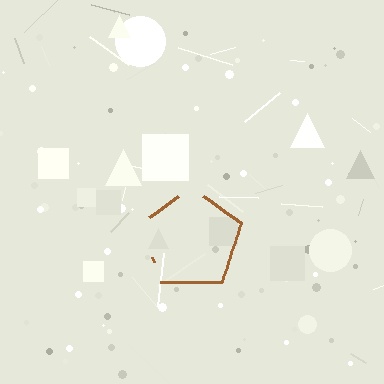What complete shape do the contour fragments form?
The contour fragments form a pentagon.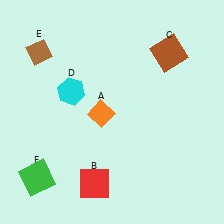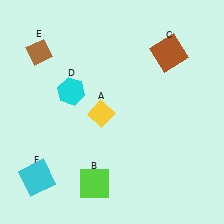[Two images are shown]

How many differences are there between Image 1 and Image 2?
There are 3 differences between the two images.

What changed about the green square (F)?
In Image 1, F is green. In Image 2, it changed to cyan.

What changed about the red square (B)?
In Image 1, B is red. In Image 2, it changed to lime.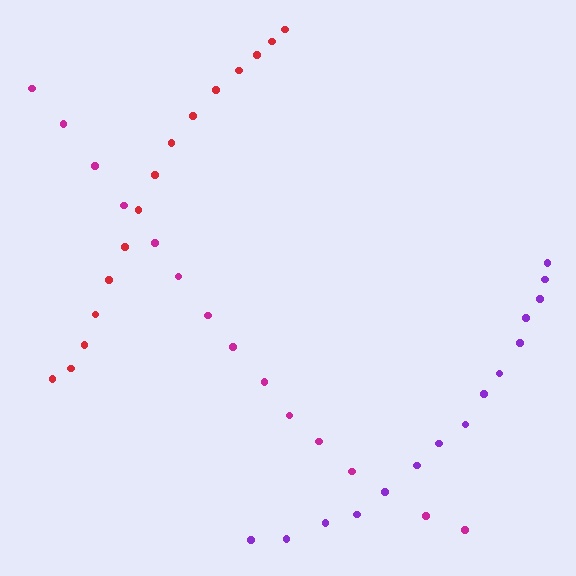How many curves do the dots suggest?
There are 3 distinct paths.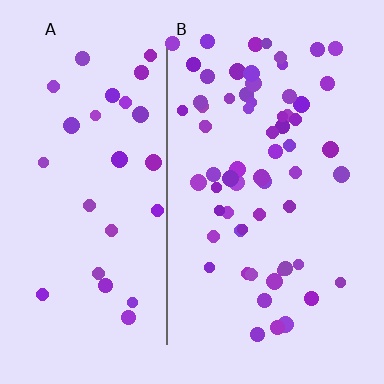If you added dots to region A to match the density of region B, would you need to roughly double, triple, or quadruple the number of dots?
Approximately double.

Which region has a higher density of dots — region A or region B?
B (the right).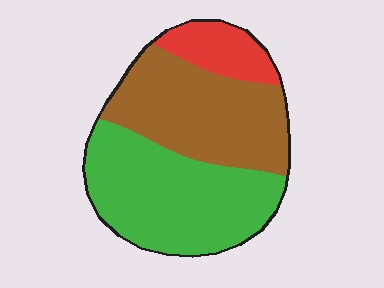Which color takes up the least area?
Red, at roughly 15%.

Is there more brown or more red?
Brown.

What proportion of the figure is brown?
Brown takes up between a quarter and a half of the figure.